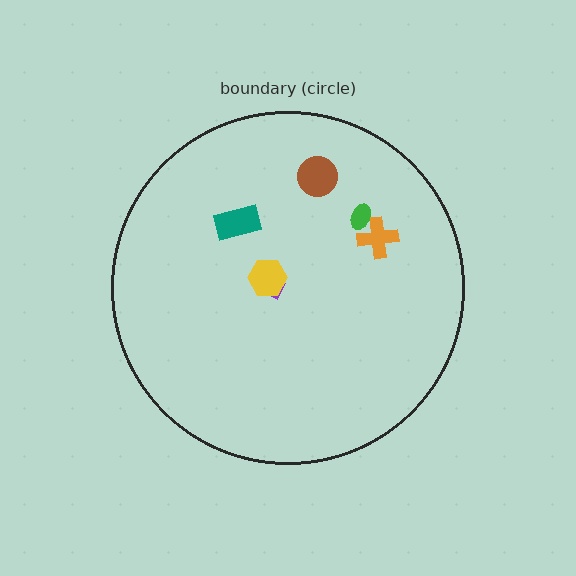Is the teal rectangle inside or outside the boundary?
Inside.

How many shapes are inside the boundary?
6 inside, 0 outside.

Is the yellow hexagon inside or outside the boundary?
Inside.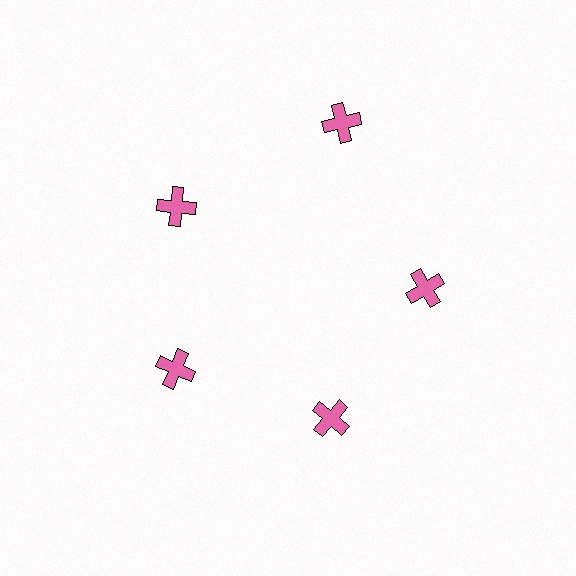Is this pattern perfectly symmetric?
No. The 5 pink crosses are arranged in a ring, but one element near the 1 o'clock position is pushed outward from the center, breaking the 5-fold rotational symmetry.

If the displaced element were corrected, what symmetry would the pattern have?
It would have 5-fold rotational symmetry — the pattern would map onto itself every 72 degrees.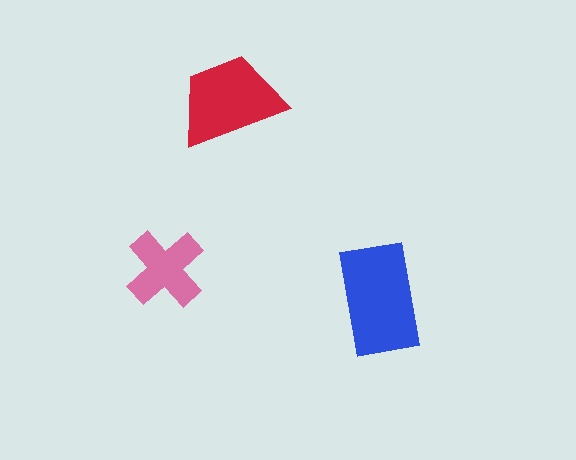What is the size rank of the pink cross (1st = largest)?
3rd.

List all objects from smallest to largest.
The pink cross, the red trapezoid, the blue rectangle.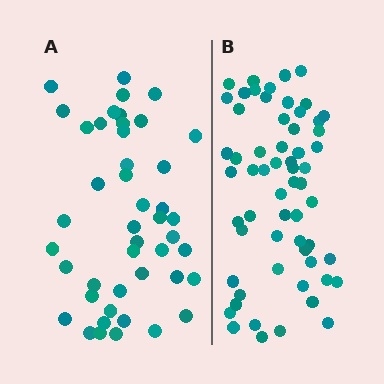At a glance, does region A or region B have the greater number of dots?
Region B (the right region) has more dots.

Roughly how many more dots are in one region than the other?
Region B has approximately 15 more dots than region A.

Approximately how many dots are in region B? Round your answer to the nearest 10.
About 60 dots.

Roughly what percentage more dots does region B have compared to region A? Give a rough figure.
About 35% more.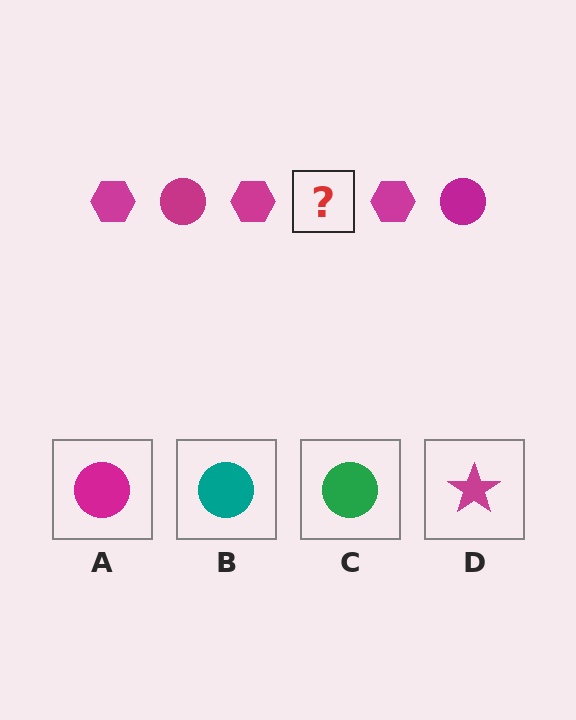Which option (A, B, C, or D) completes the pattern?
A.